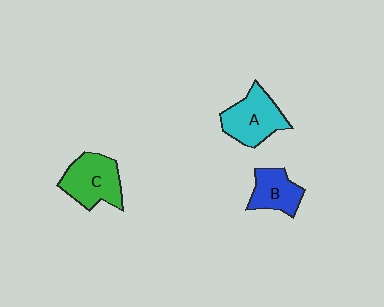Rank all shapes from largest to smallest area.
From largest to smallest: C (green), A (cyan), B (blue).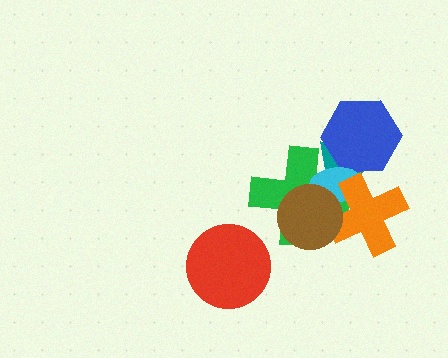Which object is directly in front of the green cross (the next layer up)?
The cyan ellipse is directly in front of the green cross.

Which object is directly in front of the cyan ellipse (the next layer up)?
The orange cross is directly in front of the cyan ellipse.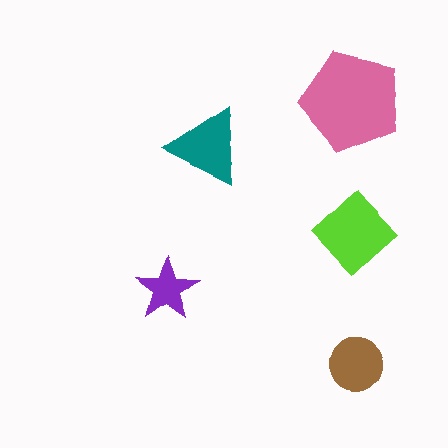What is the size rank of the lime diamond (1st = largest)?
2nd.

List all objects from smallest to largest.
The purple star, the brown circle, the teal triangle, the lime diamond, the pink pentagon.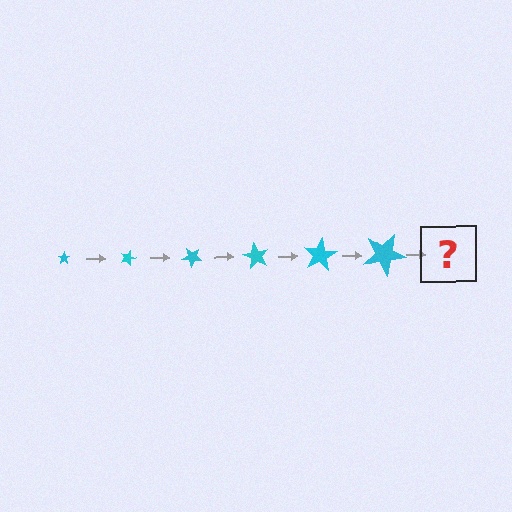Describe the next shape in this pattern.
It should be a star, larger than the previous one and rotated 120 degrees from the start.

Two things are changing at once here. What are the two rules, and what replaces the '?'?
The two rules are that the star grows larger each step and it rotates 20 degrees each step. The '?' should be a star, larger than the previous one and rotated 120 degrees from the start.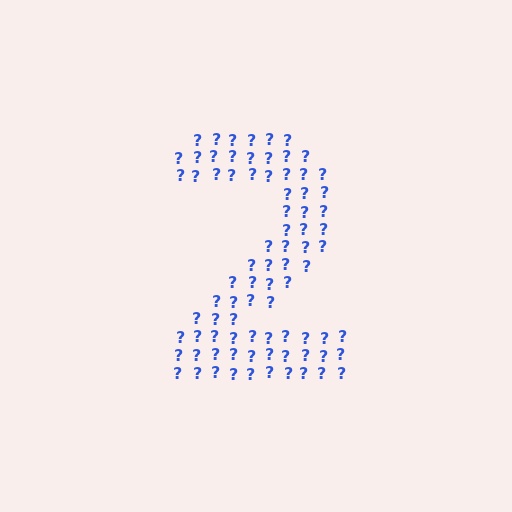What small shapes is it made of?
It is made of small question marks.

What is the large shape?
The large shape is the digit 2.